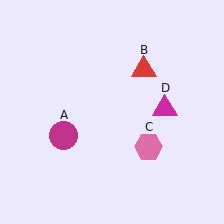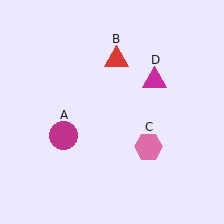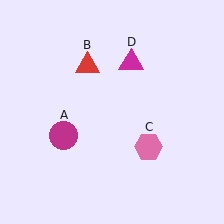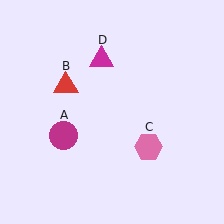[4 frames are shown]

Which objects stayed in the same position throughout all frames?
Magenta circle (object A) and pink hexagon (object C) remained stationary.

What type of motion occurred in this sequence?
The red triangle (object B), magenta triangle (object D) rotated counterclockwise around the center of the scene.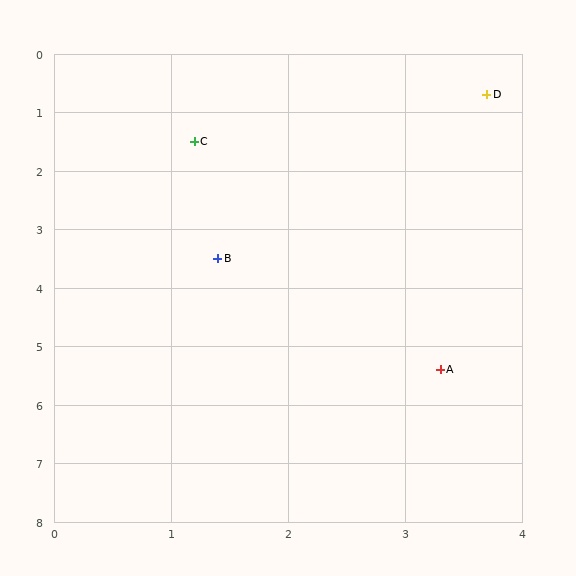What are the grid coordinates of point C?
Point C is at approximately (1.2, 1.5).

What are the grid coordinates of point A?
Point A is at approximately (3.3, 5.4).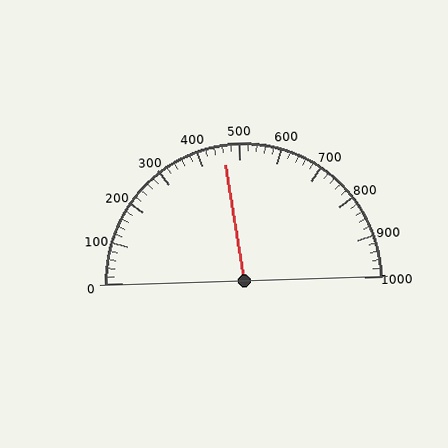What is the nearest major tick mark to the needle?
The nearest major tick mark is 500.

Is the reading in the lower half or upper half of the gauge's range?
The reading is in the lower half of the range (0 to 1000).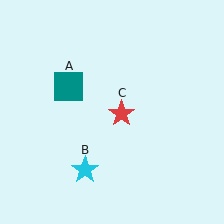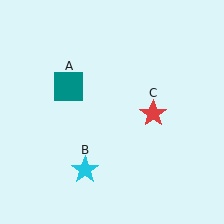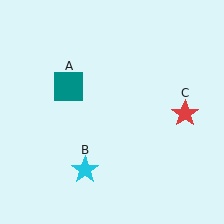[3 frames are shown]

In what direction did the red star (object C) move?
The red star (object C) moved right.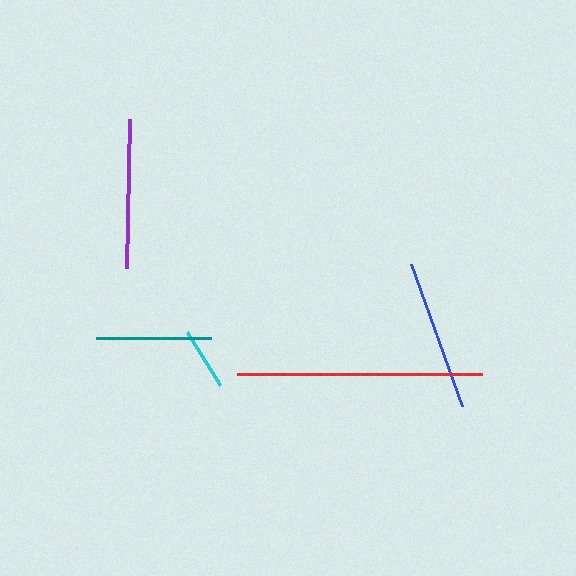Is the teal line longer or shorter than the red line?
The red line is longer than the teal line.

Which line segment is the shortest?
The cyan line is the shortest at approximately 63 pixels.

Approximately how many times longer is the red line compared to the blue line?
The red line is approximately 1.6 times the length of the blue line.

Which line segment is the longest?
The red line is the longest at approximately 244 pixels.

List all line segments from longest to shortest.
From longest to shortest: red, blue, purple, teal, cyan.